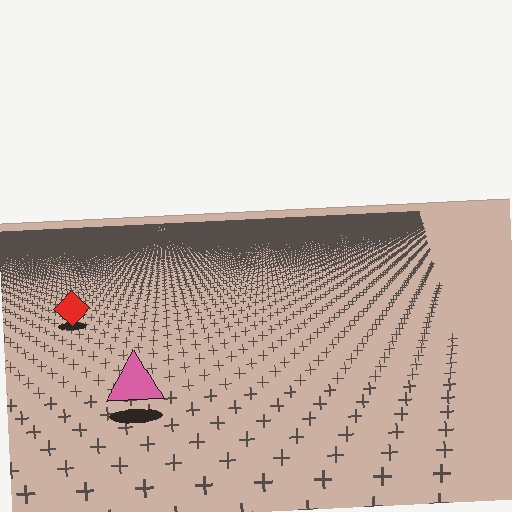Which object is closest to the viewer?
The pink triangle is closest. The texture marks near it are larger and more spread out.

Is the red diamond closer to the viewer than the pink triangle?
No. The pink triangle is closer — you can tell from the texture gradient: the ground texture is coarser near it.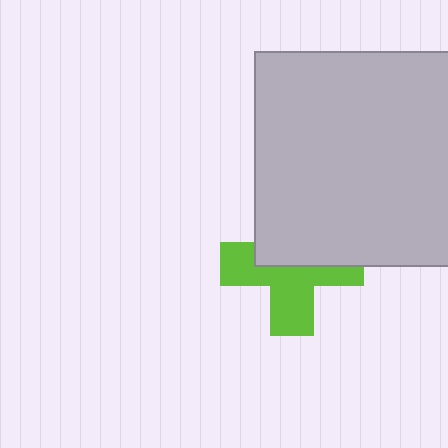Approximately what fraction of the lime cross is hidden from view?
Roughly 47% of the lime cross is hidden behind the light gray square.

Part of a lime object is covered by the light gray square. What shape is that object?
It is a cross.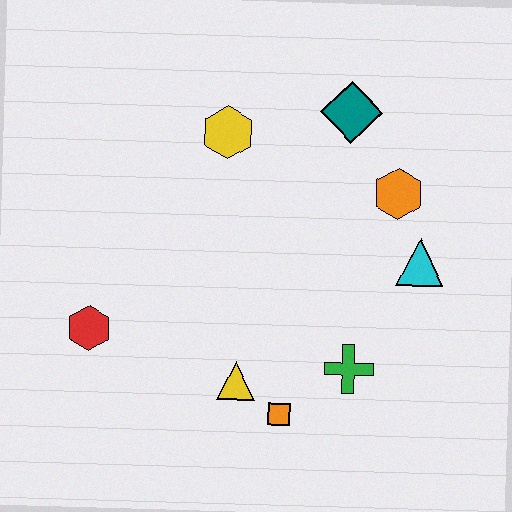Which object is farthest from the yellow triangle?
The teal diamond is farthest from the yellow triangle.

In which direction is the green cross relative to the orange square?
The green cross is to the right of the orange square.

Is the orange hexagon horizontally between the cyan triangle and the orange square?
Yes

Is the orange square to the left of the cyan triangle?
Yes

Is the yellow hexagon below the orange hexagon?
No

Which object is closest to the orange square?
The yellow triangle is closest to the orange square.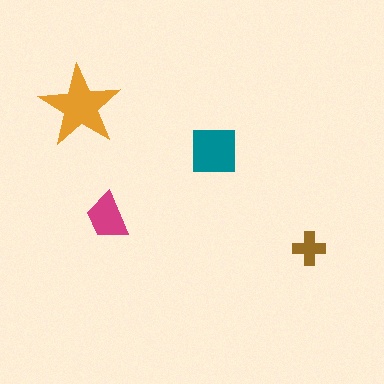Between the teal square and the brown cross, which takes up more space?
The teal square.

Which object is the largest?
The orange star.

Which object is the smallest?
The brown cross.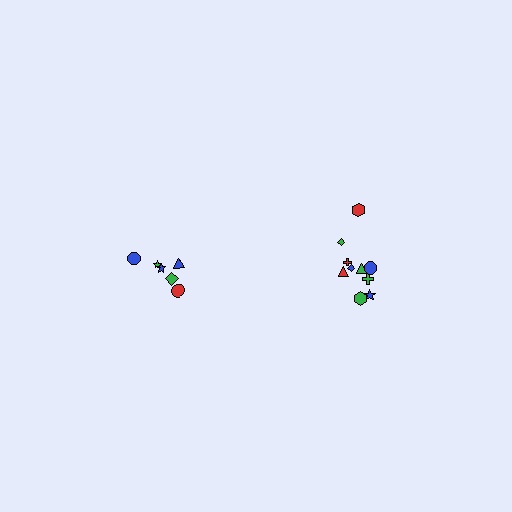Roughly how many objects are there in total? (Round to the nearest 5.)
Roughly 15 objects in total.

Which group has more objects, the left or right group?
The right group.